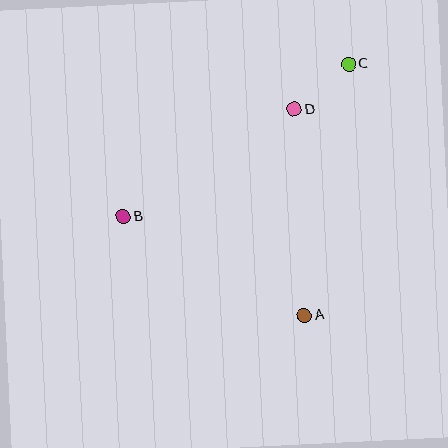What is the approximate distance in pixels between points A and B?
The distance between A and B is approximately 206 pixels.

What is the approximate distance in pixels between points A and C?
The distance between A and C is approximately 255 pixels.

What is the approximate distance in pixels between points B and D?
The distance between B and D is approximately 202 pixels.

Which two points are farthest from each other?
Points B and C are farthest from each other.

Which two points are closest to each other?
Points C and D are closest to each other.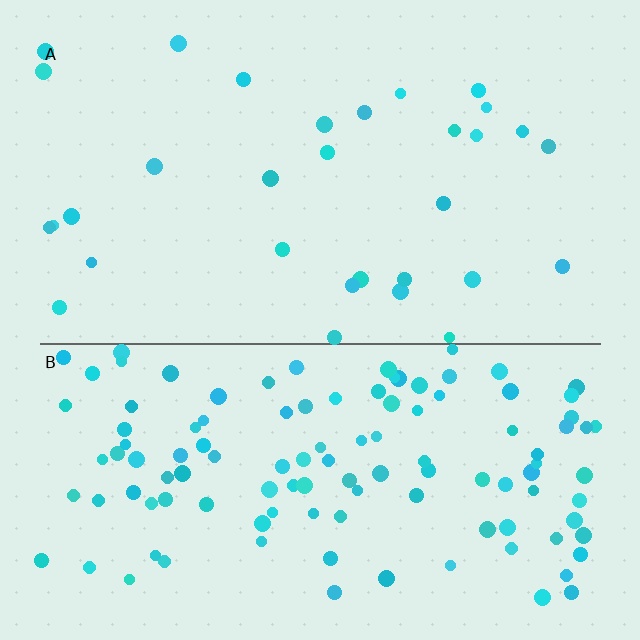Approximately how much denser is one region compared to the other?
Approximately 3.7× — region B over region A.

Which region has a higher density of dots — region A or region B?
B (the bottom).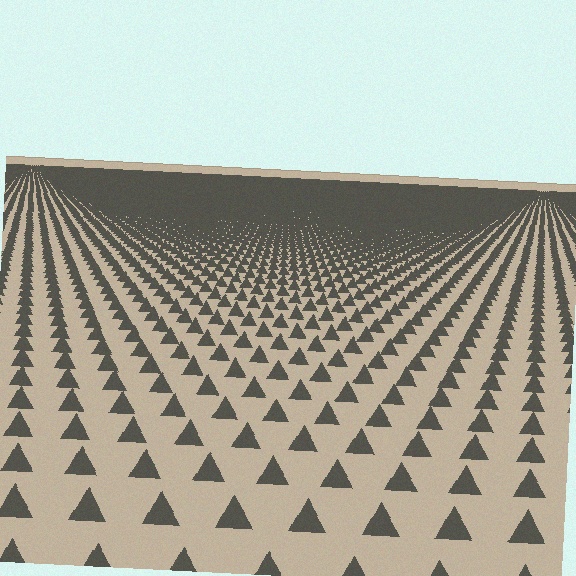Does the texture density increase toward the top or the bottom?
Density increases toward the top.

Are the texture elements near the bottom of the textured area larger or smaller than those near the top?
Larger. Near the bottom, elements are closer to the viewer and appear at a bigger on-screen size.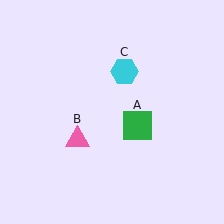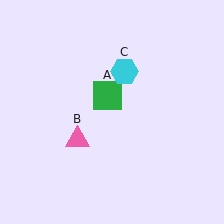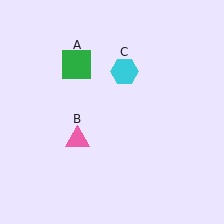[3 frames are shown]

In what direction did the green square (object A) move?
The green square (object A) moved up and to the left.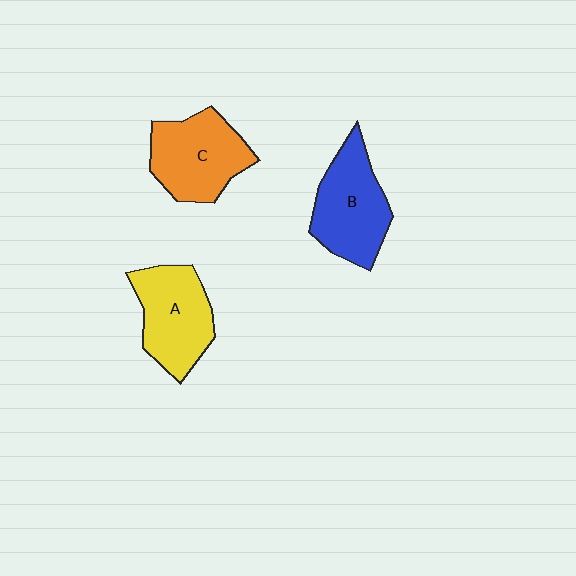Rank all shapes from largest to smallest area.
From largest to smallest: B (blue), C (orange), A (yellow).